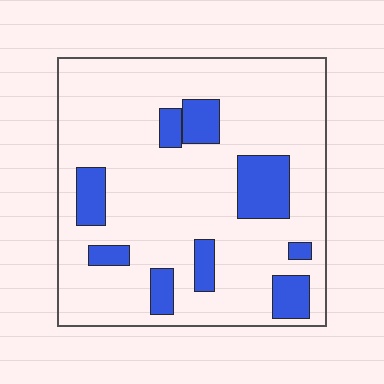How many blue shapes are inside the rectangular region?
9.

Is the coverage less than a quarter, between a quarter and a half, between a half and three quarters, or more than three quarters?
Less than a quarter.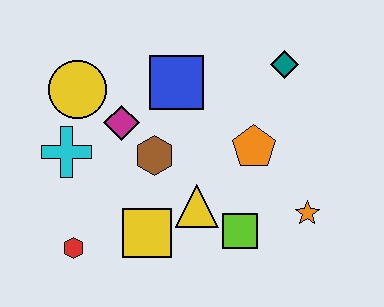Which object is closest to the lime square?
The yellow triangle is closest to the lime square.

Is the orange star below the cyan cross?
Yes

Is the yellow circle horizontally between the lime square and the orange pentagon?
No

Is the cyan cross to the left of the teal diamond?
Yes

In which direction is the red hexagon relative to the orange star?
The red hexagon is to the left of the orange star.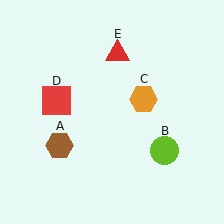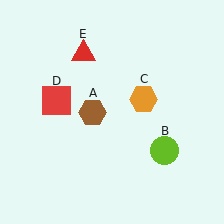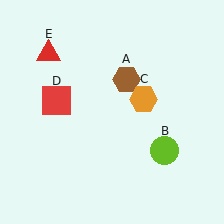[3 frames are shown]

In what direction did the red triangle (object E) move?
The red triangle (object E) moved left.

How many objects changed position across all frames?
2 objects changed position: brown hexagon (object A), red triangle (object E).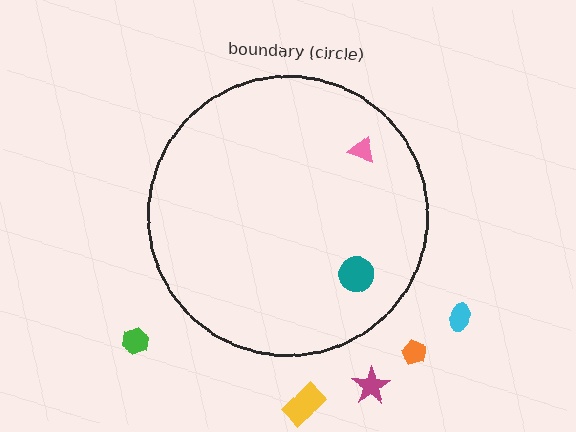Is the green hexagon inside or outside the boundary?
Outside.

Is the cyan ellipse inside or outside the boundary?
Outside.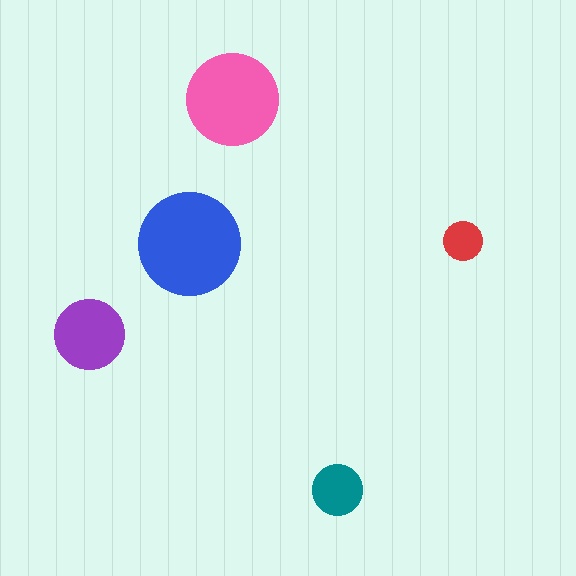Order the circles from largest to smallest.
the blue one, the pink one, the purple one, the teal one, the red one.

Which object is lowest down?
The teal circle is bottommost.